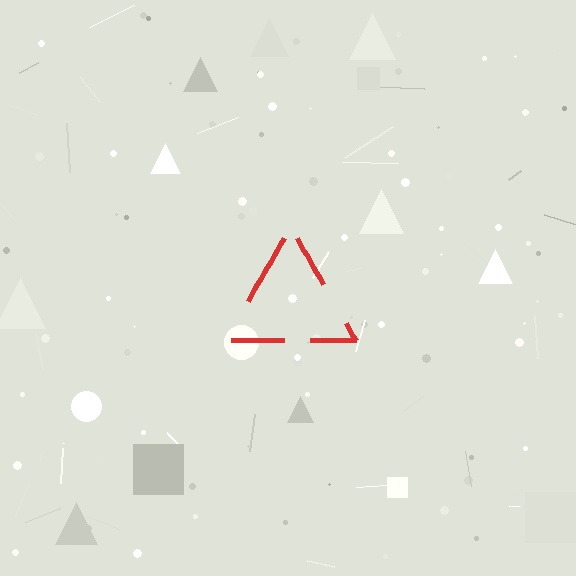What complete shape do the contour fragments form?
The contour fragments form a triangle.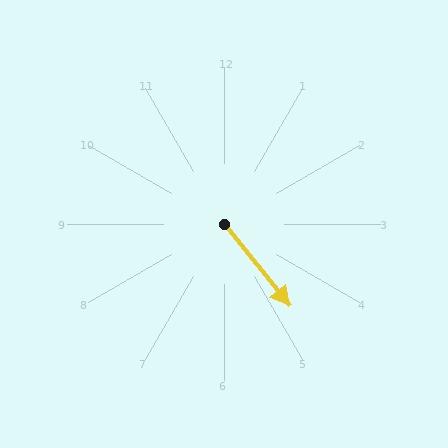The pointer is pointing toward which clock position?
Roughly 5 o'clock.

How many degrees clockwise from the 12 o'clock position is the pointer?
Approximately 141 degrees.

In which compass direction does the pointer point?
Southeast.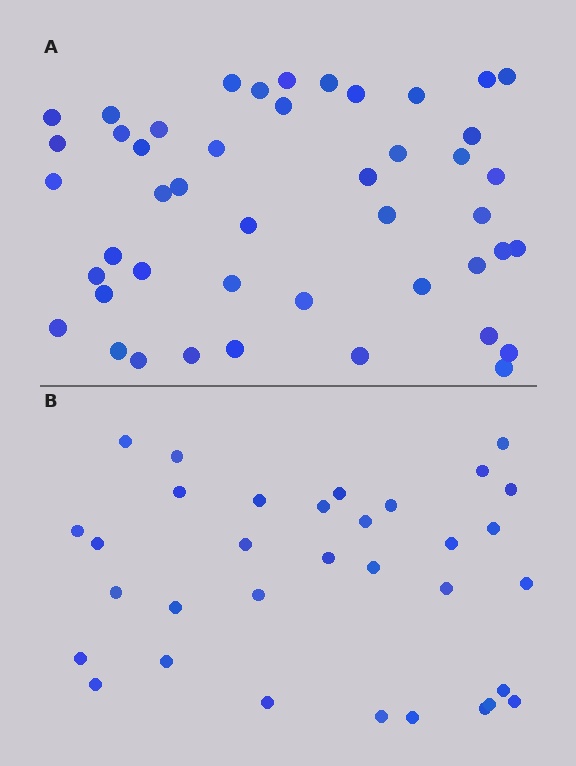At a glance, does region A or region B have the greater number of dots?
Region A (the top region) has more dots.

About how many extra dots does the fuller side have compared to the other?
Region A has approximately 15 more dots than region B.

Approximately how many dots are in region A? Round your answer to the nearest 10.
About 50 dots. (The exact count is 46, which rounds to 50.)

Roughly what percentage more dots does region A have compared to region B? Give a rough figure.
About 40% more.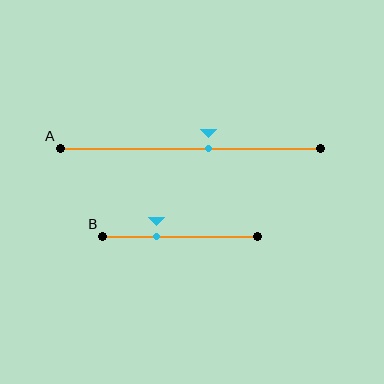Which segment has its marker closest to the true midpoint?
Segment A has its marker closest to the true midpoint.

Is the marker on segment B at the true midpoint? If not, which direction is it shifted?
No, the marker on segment B is shifted to the left by about 15% of the segment length.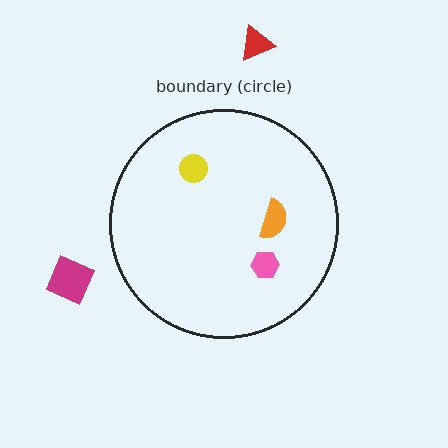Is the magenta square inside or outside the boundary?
Outside.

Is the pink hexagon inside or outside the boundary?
Inside.